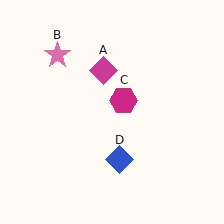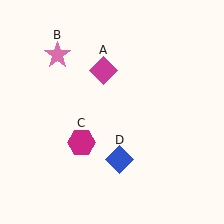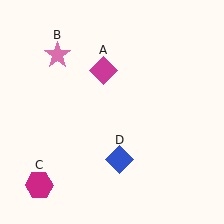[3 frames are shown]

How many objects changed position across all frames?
1 object changed position: magenta hexagon (object C).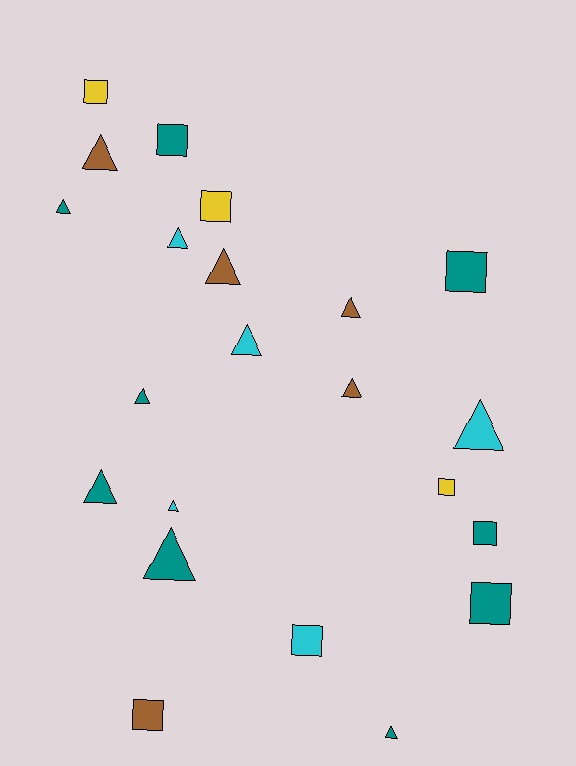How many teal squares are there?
There are 4 teal squares.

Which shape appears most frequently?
Triangle, with 13 objects.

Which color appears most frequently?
Teal, with 9 objects.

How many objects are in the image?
There are 22 objects.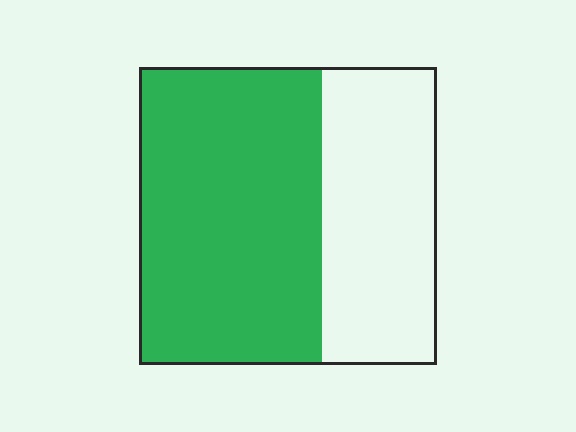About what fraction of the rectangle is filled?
About five eighths (5/8).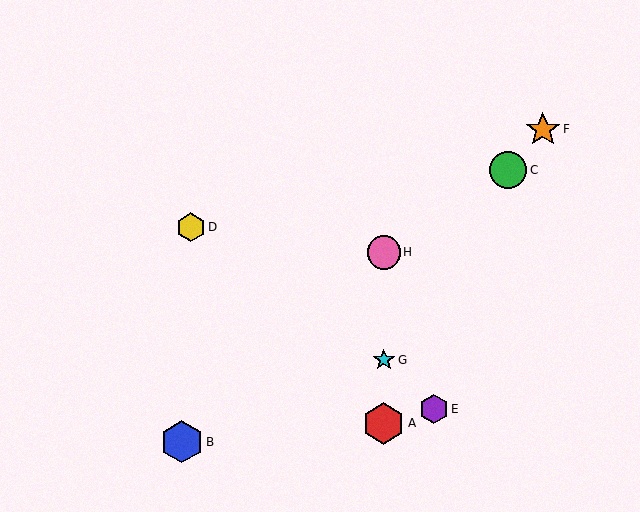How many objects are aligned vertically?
3 objects (A, G, H) are aligned vertically.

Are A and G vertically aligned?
Yes, both are at x≈384.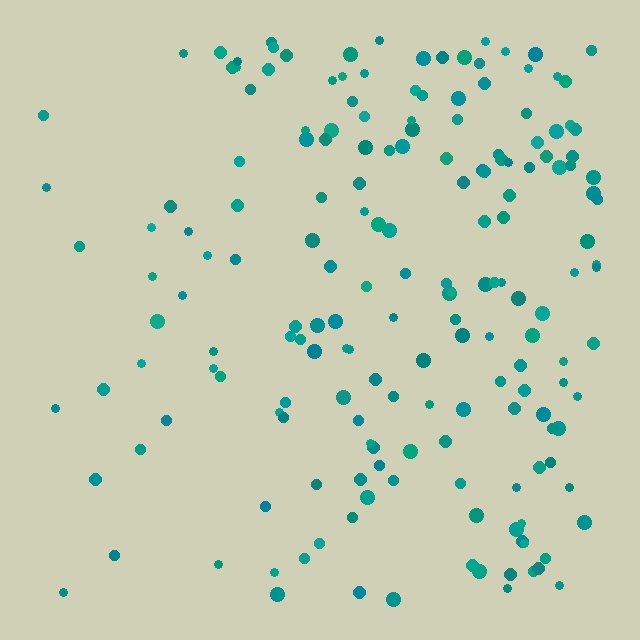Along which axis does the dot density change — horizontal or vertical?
Horizontal.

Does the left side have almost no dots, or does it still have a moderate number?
Still a moderate number, just noticeably fewer than the right.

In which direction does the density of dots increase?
From left to right, with the right side densest.